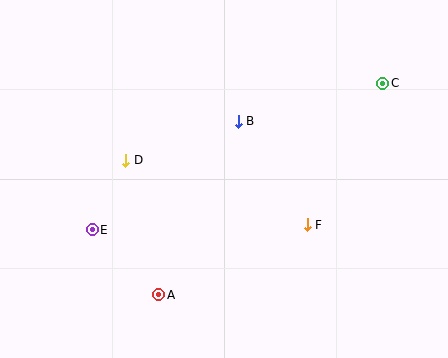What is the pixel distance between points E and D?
The distance between E and D is 77 pixels.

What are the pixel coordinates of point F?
Point F is at (307, 225).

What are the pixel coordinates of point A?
Point A is at (159, 295).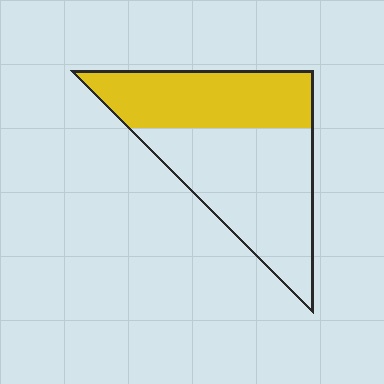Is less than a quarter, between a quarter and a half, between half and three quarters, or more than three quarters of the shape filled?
Between a quarter and a half.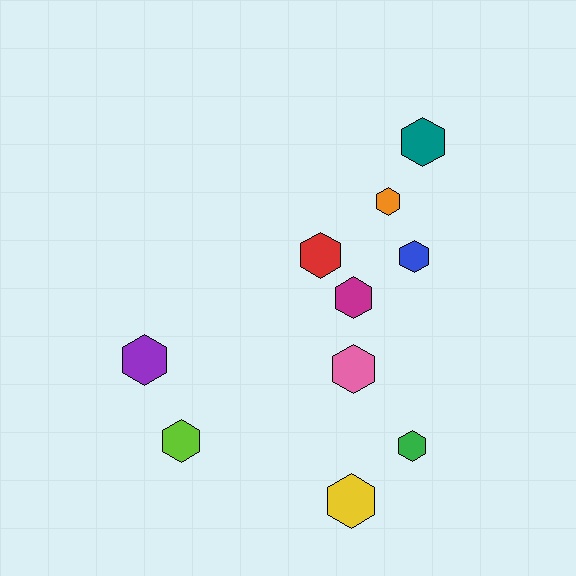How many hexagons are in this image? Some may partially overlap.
There are 10 hexagons.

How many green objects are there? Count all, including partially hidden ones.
There is 1 green object.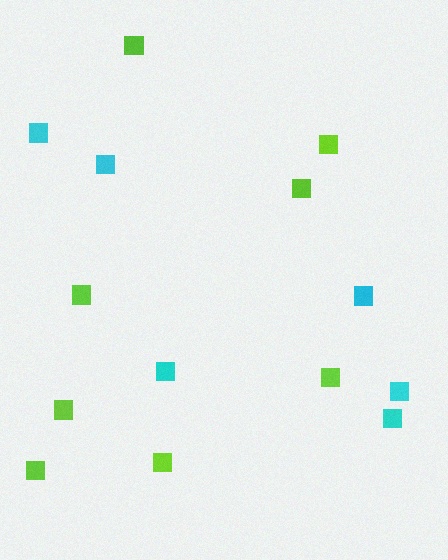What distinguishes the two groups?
There are 2 groups: one group of cyan squares (6) and one group of lime squares (8).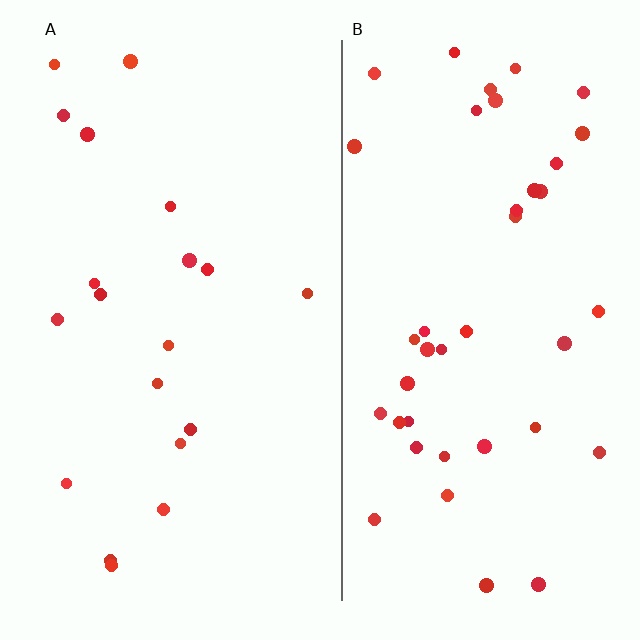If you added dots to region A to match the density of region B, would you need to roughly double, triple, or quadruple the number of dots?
Approximately double.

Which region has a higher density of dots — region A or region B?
B (the right).